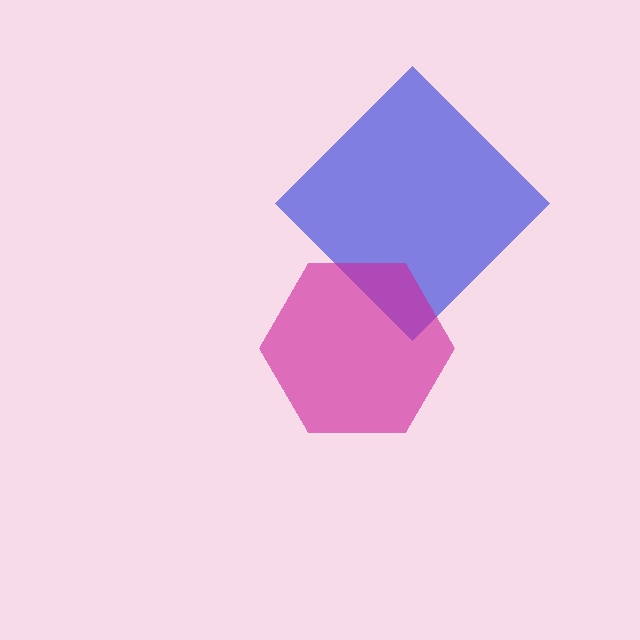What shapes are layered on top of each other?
The layered shapes are: a blue diamond, a magenta hexagon.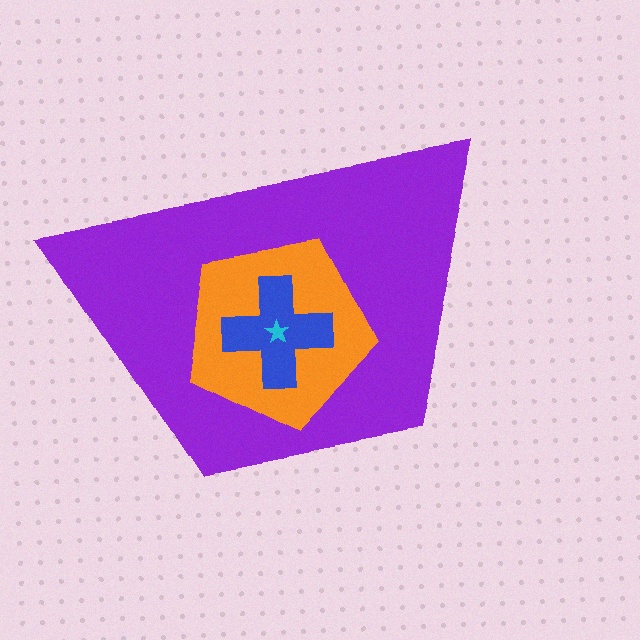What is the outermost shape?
The purple trapezoid.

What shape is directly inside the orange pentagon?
The blue cross.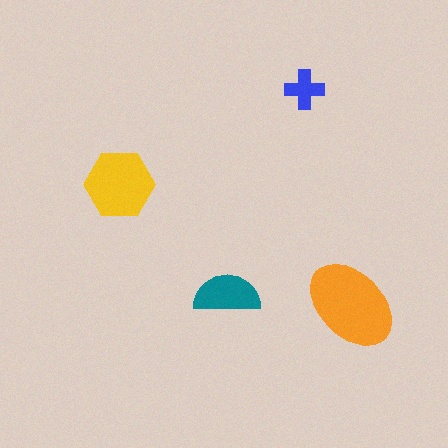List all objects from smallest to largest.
The blue cross, the teal semicircle, the yellow hexagon, the orange ellipse.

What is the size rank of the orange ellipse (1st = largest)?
1st.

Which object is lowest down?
The orange ellipse is bottommost.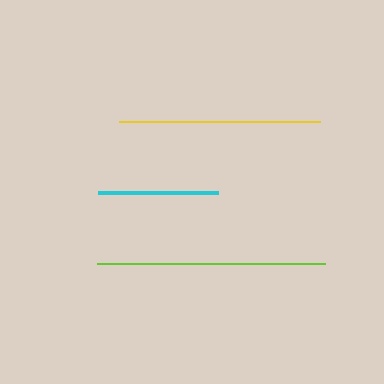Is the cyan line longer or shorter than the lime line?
The lime line is longer than the cyan line.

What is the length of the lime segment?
The lime segment is approximately 229 pixels long.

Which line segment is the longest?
The lime line is the longest at approximately 229 pixels.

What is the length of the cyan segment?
The cyan segment is approximately 120 pixels long.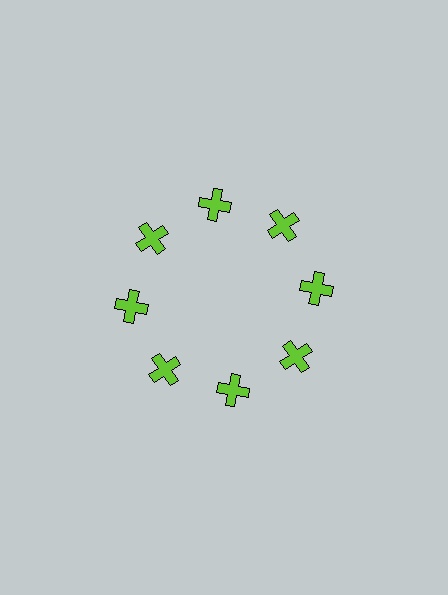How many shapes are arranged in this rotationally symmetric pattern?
There are 8 shapes, arranged in 8 groups of 1.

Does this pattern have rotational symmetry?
Yes, this pattern has 8-fold rotational symmetry. It looks the same after rotating 45 degrees around the center.